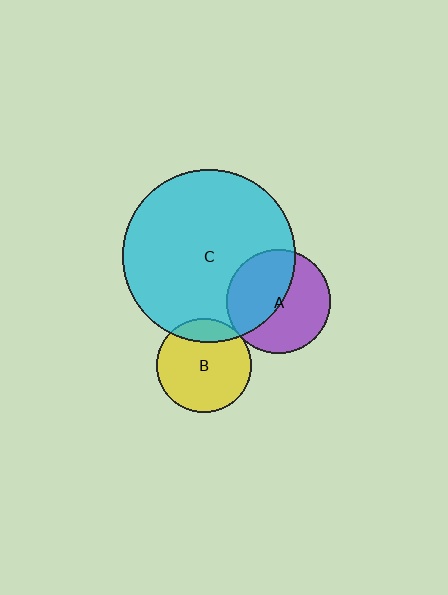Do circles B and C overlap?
Yes.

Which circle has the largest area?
Circle C (cyan).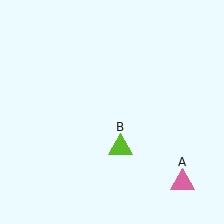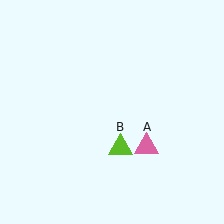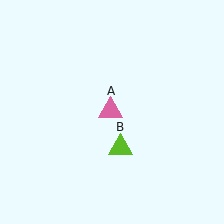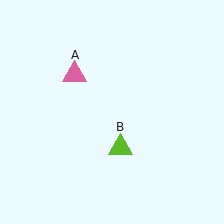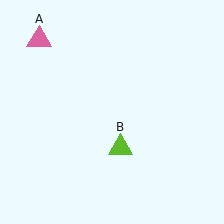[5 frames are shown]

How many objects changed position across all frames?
1 object changed position: pink triangle (object A).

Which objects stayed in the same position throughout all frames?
Lime triangle (object B) remained stationary.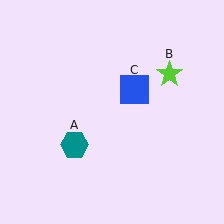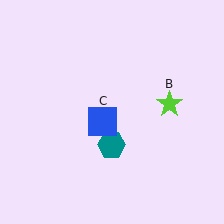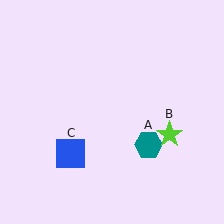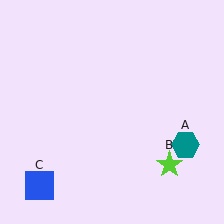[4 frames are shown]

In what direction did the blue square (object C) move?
The blue square (object C) moved down and to the left.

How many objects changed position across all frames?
3 objects changed position: teal hexagon (object A), lime star (object B), blue square (object C).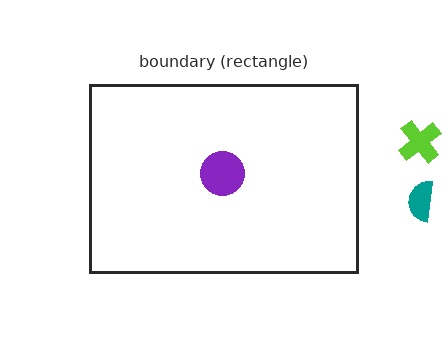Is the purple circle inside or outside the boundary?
Inside.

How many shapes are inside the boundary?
1 inside, 2 outside.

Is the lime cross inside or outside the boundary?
Outside.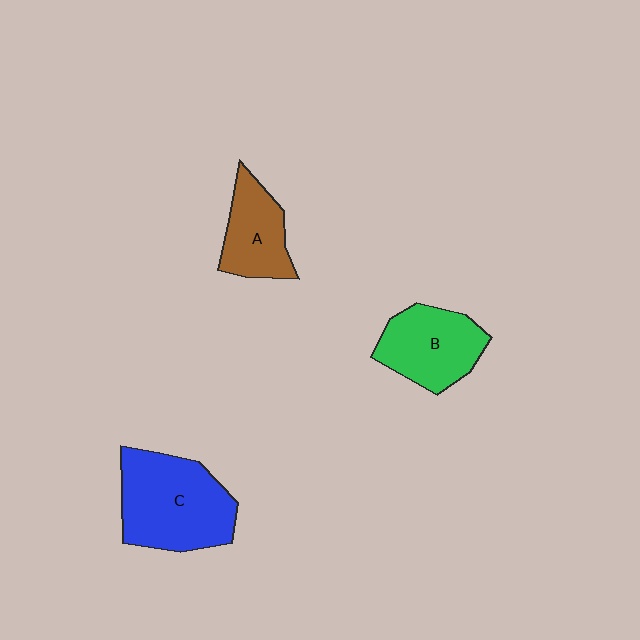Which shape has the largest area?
Shape C (blue).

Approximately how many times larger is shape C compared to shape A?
Approximately 1.7 times.